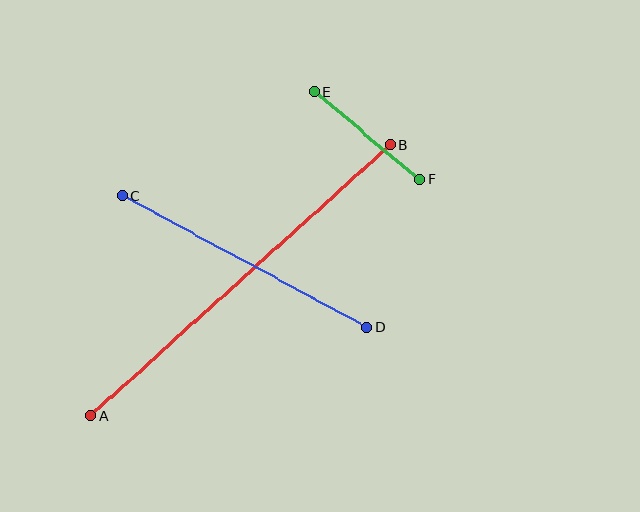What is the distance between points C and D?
The distance is approximately 278 pixels.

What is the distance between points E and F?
The distance is approximately 137 pixels.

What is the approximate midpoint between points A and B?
The midpoint is at approximately (241, 280) pixels.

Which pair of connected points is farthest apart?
Points A and B are farthest apart.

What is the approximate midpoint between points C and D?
The midpoint is at approximately (244, 261) pixels.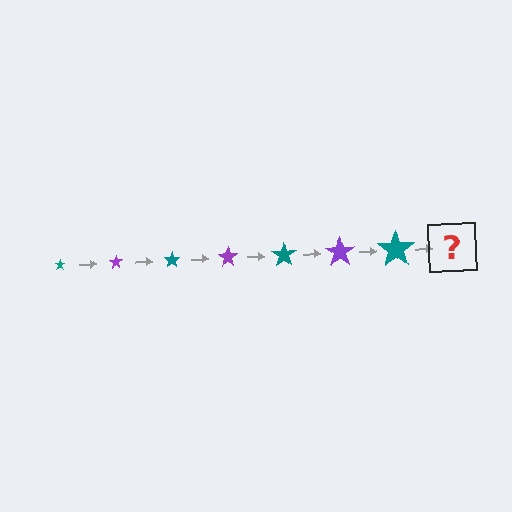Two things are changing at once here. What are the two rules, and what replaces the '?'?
The two rules are that the star grows larger each step and the color cycles through teal and purple. The '?' should be a purple star, larger than the previous one.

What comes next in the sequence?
The next element should be a purple star, larger than the previous one.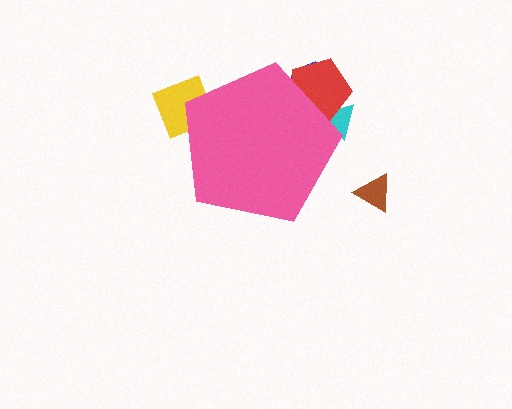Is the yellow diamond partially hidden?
Yes, the yellow diamond is partially hidden behind the pink pentagon.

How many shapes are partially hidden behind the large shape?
4 shapes are partially hidden.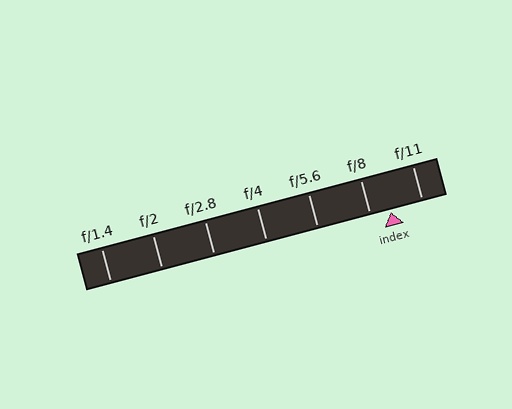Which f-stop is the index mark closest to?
The index mark is closest to f/8.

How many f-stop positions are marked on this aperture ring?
There are 7 f-stop positions marked.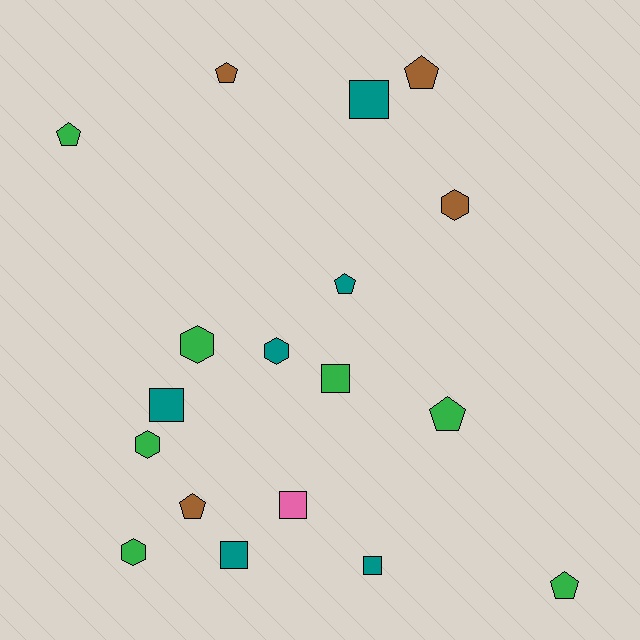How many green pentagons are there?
There are 3 green pentagons.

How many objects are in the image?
There are 18 objects.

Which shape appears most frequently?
Pentagon, with 7 objects.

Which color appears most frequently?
Green, with 7 objects.